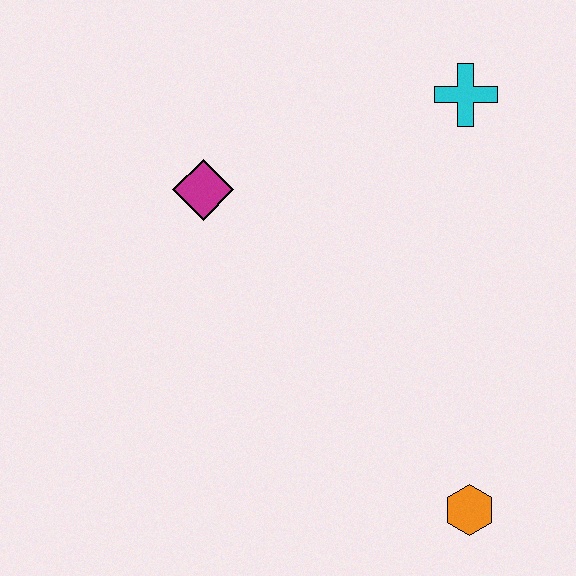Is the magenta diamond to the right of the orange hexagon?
No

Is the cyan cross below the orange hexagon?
No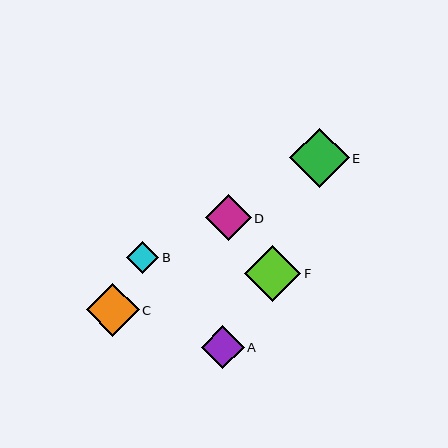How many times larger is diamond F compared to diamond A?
Diamond F is approximately 1.3 times the size of diamond A.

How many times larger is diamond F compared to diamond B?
Diamond F is approximately 1.7 times the size of diamond B.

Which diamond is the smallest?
Diamond B is the smallest with a size of approximately 32 pixels.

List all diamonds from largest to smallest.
From largest to smallest: E, F, C, D, A, B.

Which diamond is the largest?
Diamond E is the largest with a size of approximately 60 pixels.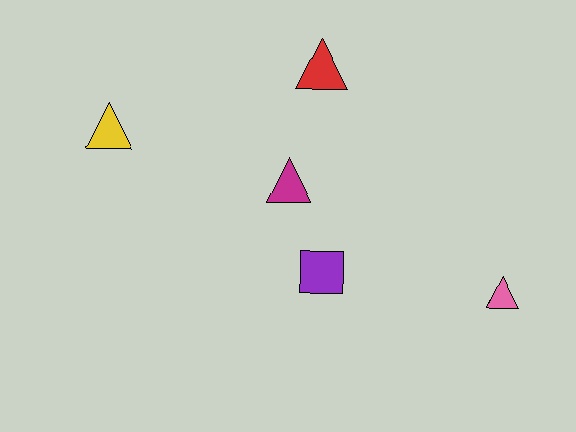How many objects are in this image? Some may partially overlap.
There are 5 objects.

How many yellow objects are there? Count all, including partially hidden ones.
There is 1 yellow object.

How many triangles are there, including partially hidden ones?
There are 4 triangles.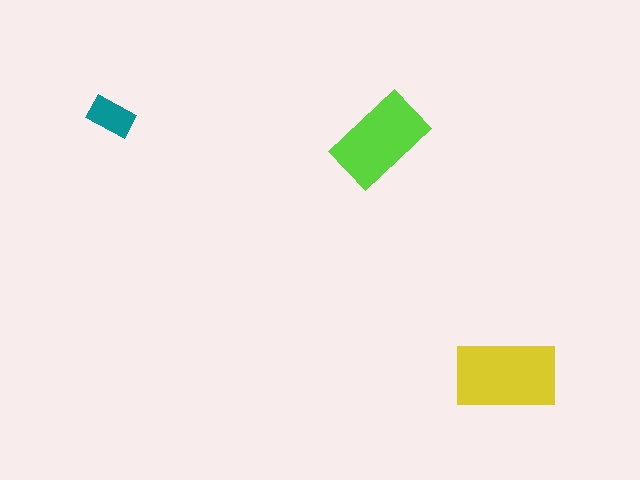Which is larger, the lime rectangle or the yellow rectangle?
The yellow one.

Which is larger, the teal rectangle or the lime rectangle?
The lime one.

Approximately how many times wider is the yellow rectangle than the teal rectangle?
About 2 times wider.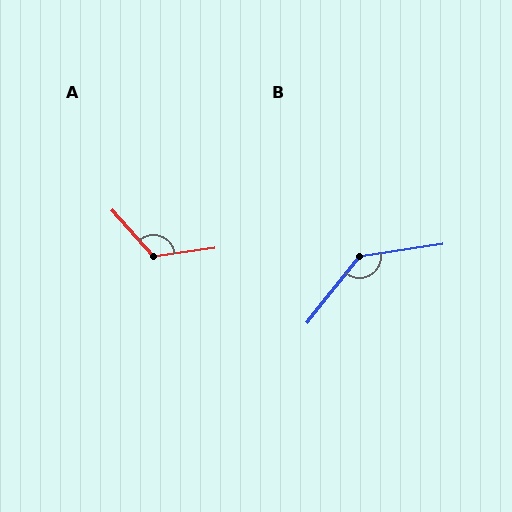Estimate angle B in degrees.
Approximately 137 degrees.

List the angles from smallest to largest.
A (124°), B (137°).